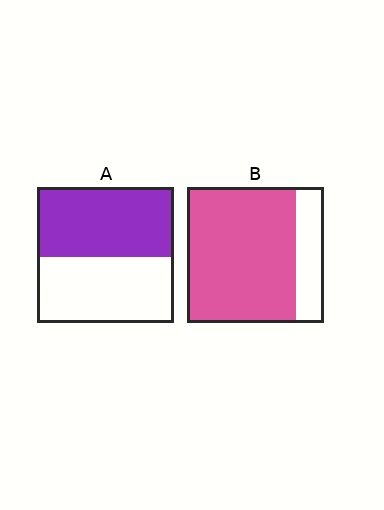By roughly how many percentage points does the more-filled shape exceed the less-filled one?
By roughly 30 percentage points (B over A).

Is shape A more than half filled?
Roughly half.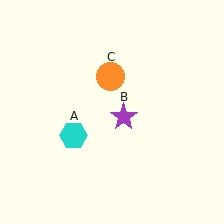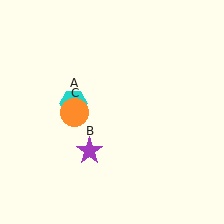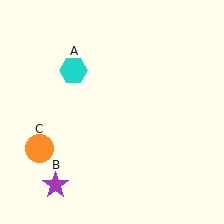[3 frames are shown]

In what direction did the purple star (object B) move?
The purple star (object B) moved down and to the left.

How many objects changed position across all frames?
3 objects changed position: cyan hexagon (object A), purple star (object B), orange circle (object C).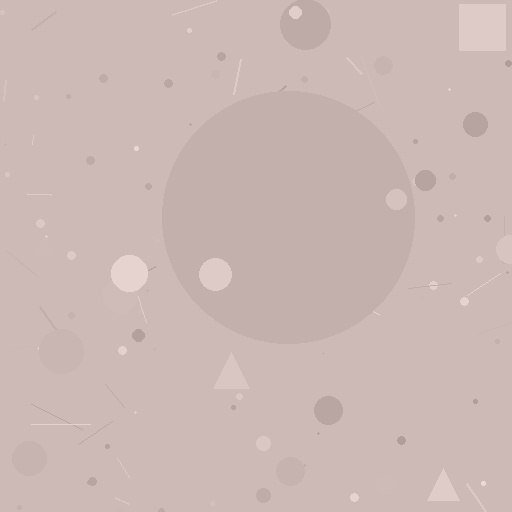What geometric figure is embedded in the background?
A circle is embedded in the background.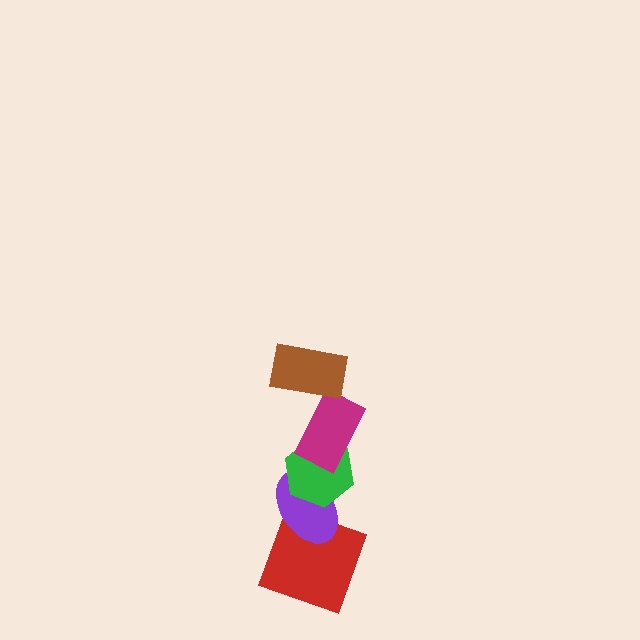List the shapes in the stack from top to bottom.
From top to bottom: the brown rectangle, the magenta rectangle, the green hexagon, the purple ellipse, the red square.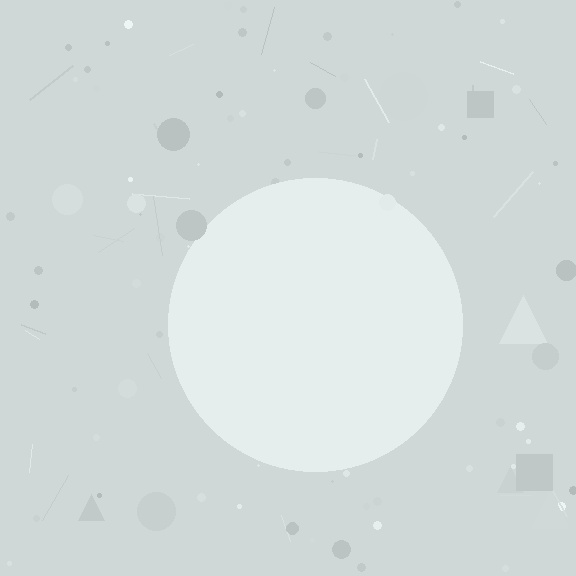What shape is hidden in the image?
A circle is hidden in the image.